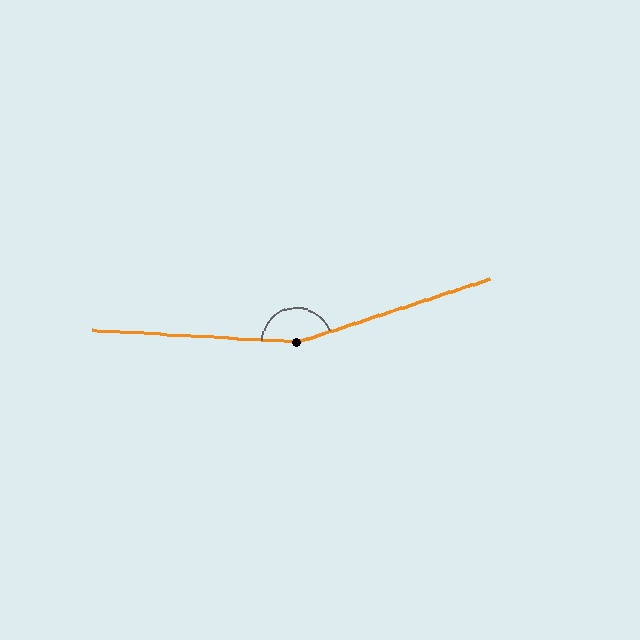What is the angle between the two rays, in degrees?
Approximately 159 degrees.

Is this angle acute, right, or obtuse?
It is obtuse.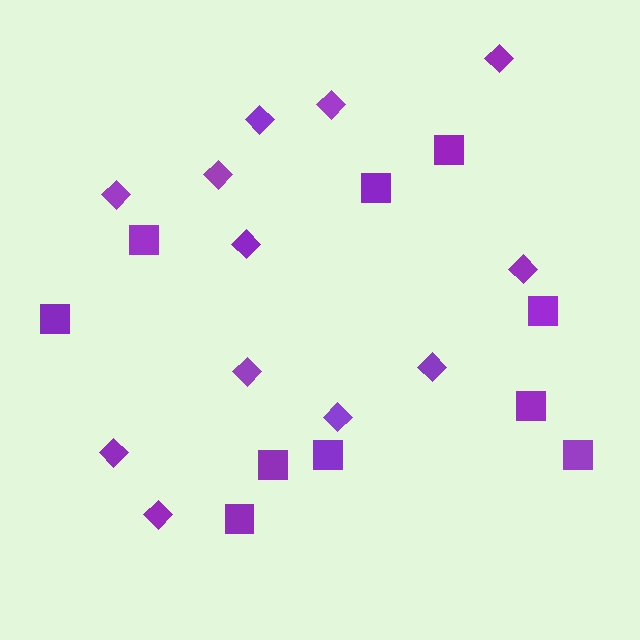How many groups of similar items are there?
There are 2 groups: one group of diamonds (12) and one group of squares (10).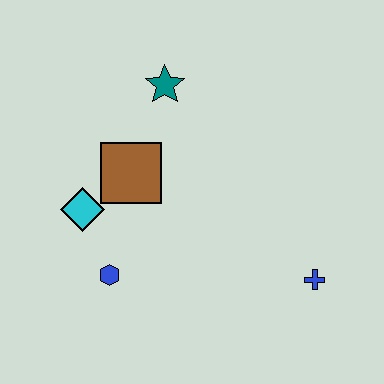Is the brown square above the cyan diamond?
Yes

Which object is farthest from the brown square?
The blue cross is farthest from the brown square.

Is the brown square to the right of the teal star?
No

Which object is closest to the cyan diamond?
The brown square is closest to the cyan diamond.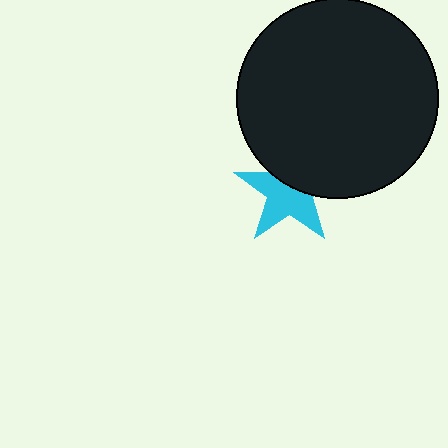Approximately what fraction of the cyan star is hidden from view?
Roughly 40% of the cyan star is hidden behind the black circle.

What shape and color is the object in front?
The object in front is a black circle.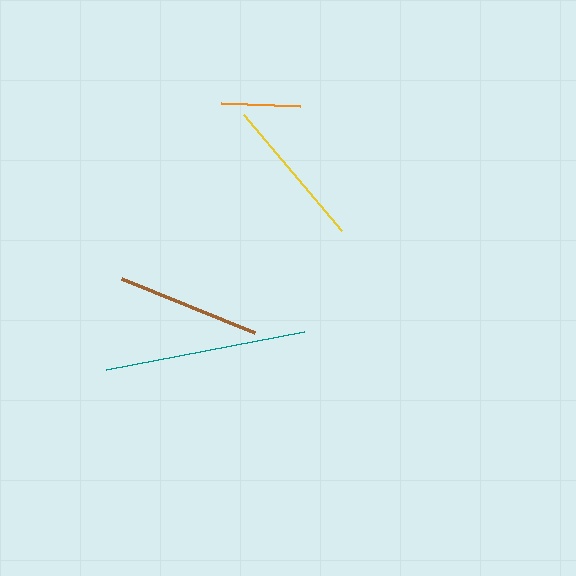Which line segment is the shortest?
The orange line is the shortest at approximately 78 pixels.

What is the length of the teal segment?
The teal segment is approximately 202 pixels long.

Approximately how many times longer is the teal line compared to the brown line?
The teal line is approximately 1.4 times the length of the brown line.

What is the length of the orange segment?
The orange segment is approximately 78 pixels long.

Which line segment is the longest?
The teal line is the longest at approximately 202 pixels.